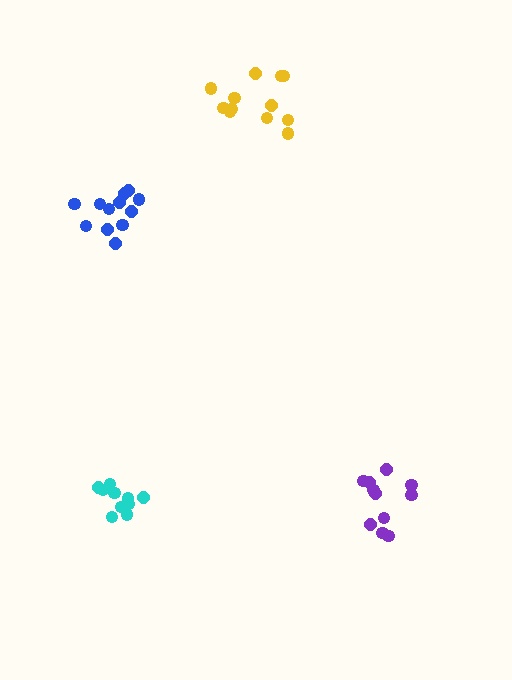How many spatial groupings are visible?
There are 4 spatial groupings.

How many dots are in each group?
Group 1: 10 dots, Group 2: 12 dots, Group 3: 12 dots, Group 4: 11 dots (45 total).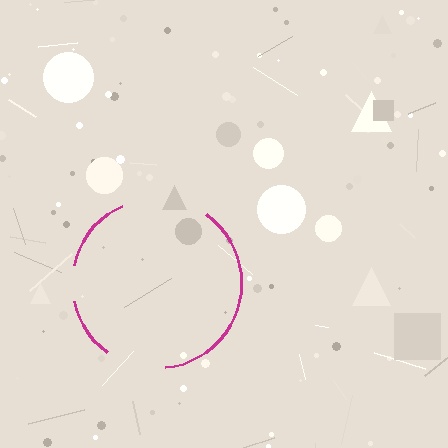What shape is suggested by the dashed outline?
The dashed outline suggests a circle.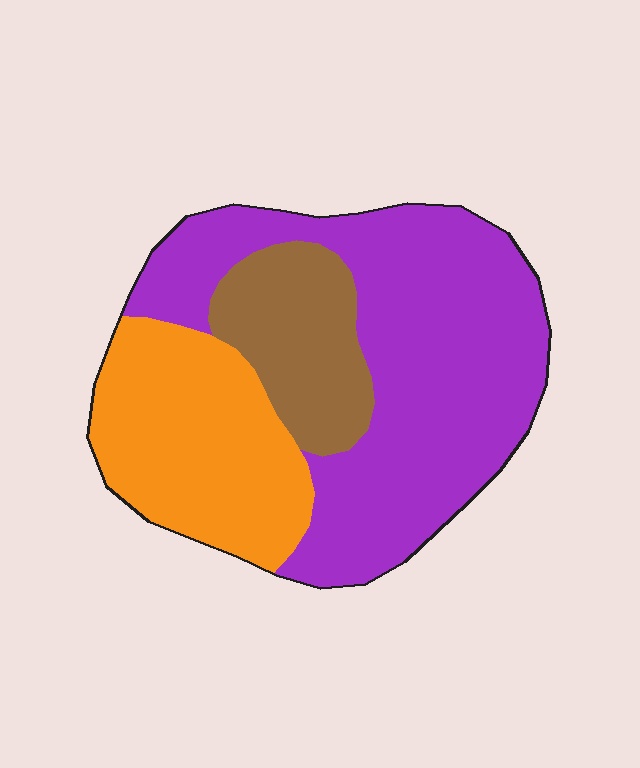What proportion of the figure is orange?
Orange covers 28% of the figure.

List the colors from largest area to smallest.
From largest to smallest: purple, orange, brown.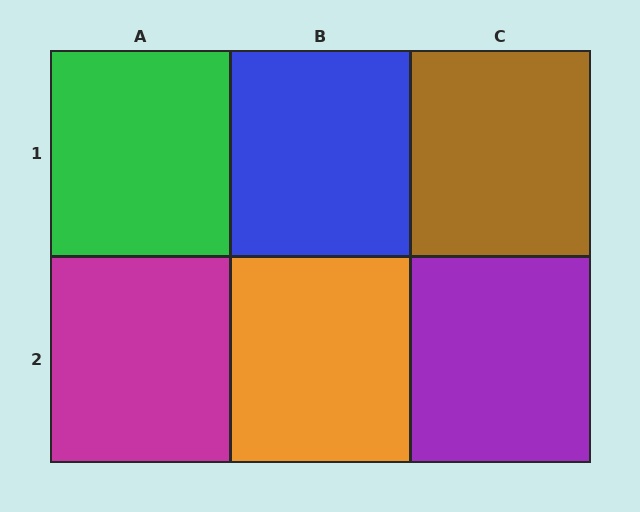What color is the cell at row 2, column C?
Purple.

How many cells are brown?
1 cell is brown.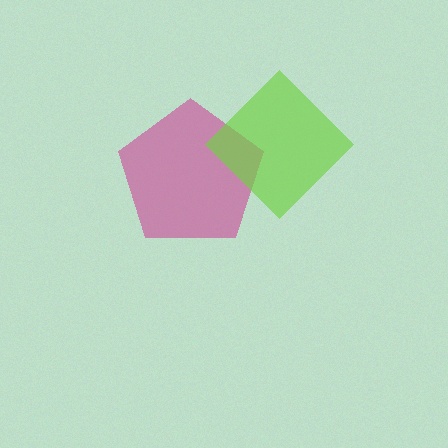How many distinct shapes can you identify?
There are 2 distinct shapes: a magenta pentagon, a lime diamond.